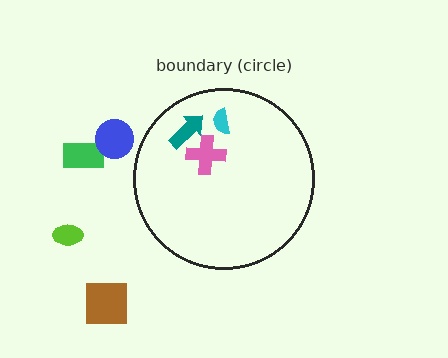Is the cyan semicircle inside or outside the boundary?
Inside.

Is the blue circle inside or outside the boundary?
Outside.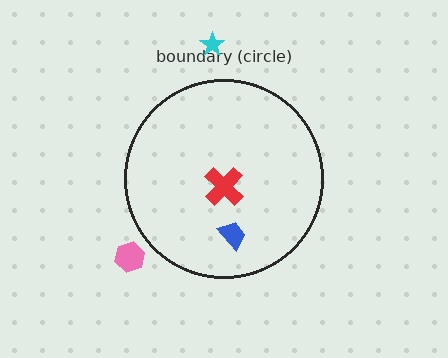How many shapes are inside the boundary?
2 inside, 2 outside.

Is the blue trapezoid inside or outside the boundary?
Inside.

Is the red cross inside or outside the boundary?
Inside.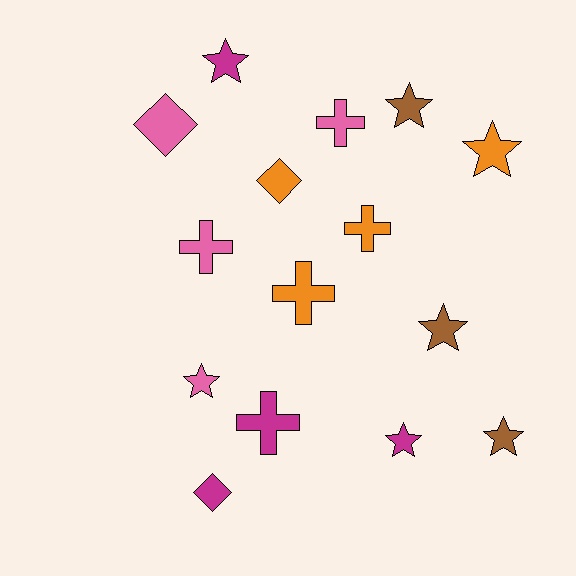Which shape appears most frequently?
Star, with 7 objects.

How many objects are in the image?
There are 15 objects.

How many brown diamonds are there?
There are no brown diamonds.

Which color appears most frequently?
Pink, with 4 objects.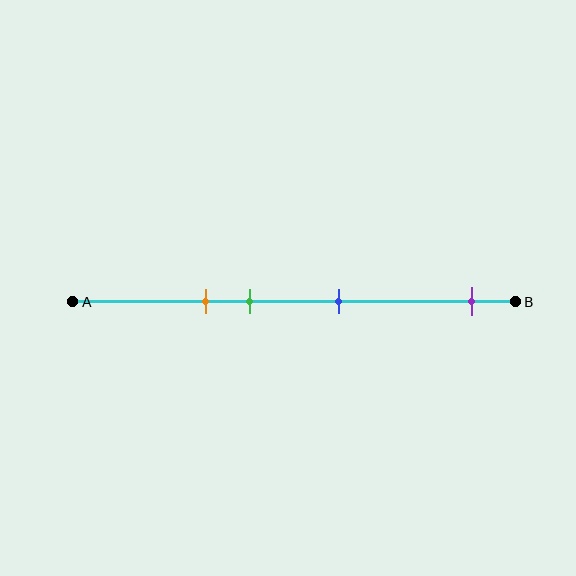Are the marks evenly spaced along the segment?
No, the marks are not evenly spaced.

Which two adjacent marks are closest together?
The orange and green marks are the closest adjacent pair.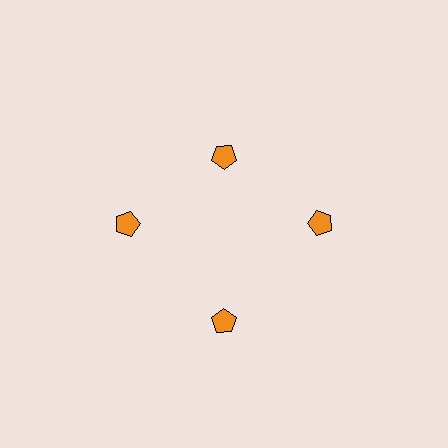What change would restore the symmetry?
The symmetry would be restored by moving it outward, back onto the ring so that all 4 pentagons sit at equal angles and equal distance from the center.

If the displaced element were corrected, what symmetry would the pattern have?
It would have 4-fold rotational symmetry — the pattern would map onto itself every 90 degrees.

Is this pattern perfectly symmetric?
No. The 4 orange pentagons are arranged in a ring, but one element near the 12 o'clock position is pulled inward toward the center, breaking the 4-fold rotational symmetry.